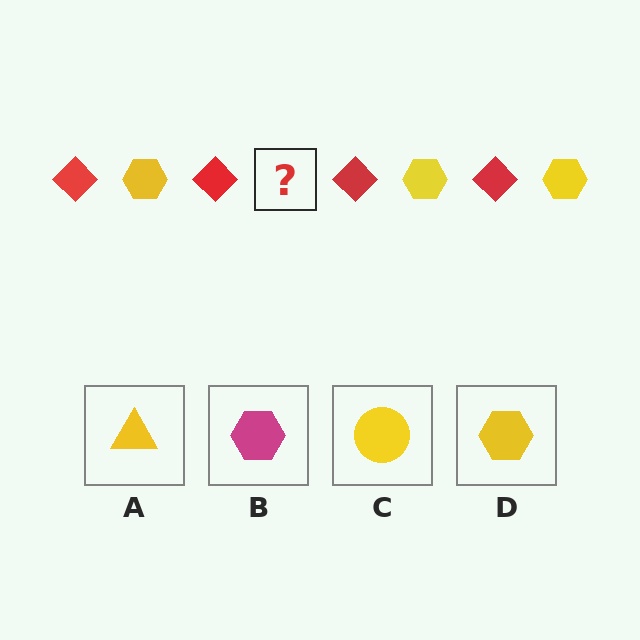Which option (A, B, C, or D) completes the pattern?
D.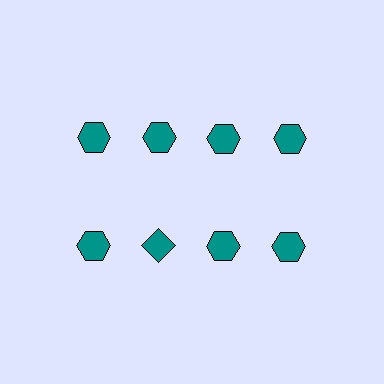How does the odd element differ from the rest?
It has a different shape: diamond instead of hexagon.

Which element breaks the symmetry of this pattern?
The teal diamond in the second row, second from left column breaks the symmetry. All other shapes are teal hexagons.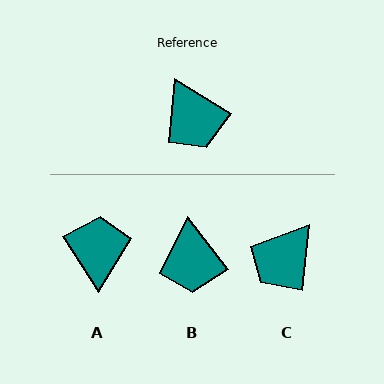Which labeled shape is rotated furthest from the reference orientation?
A, about 154 degrees away.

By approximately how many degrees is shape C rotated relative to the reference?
Approximately 65 degrees clockwise.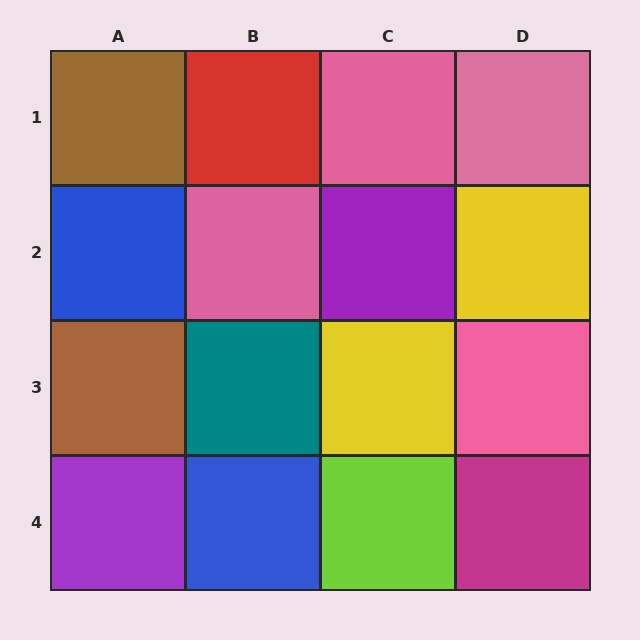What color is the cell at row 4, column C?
Lime.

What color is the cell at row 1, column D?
Pink.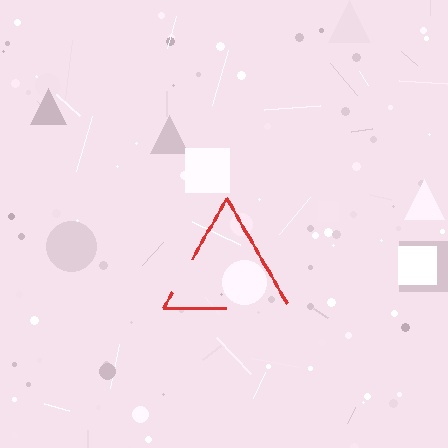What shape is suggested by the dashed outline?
The dashed outline suggests a triangle.